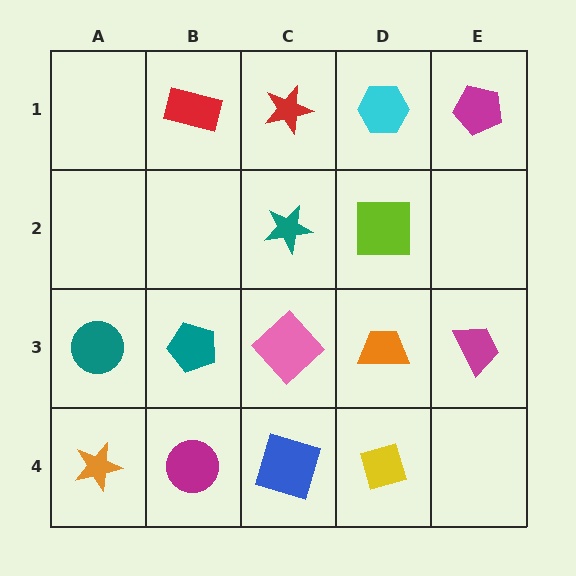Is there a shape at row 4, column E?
No, that cell is empty.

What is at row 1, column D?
A cyan hexagon.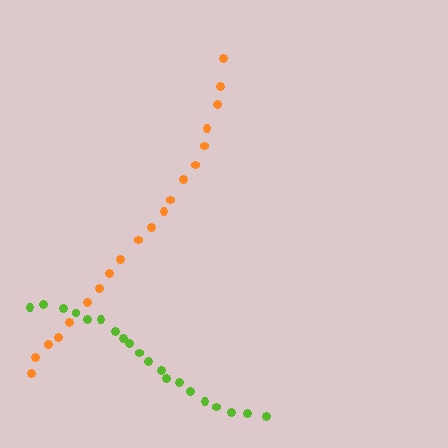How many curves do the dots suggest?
There are 2 distinct paths.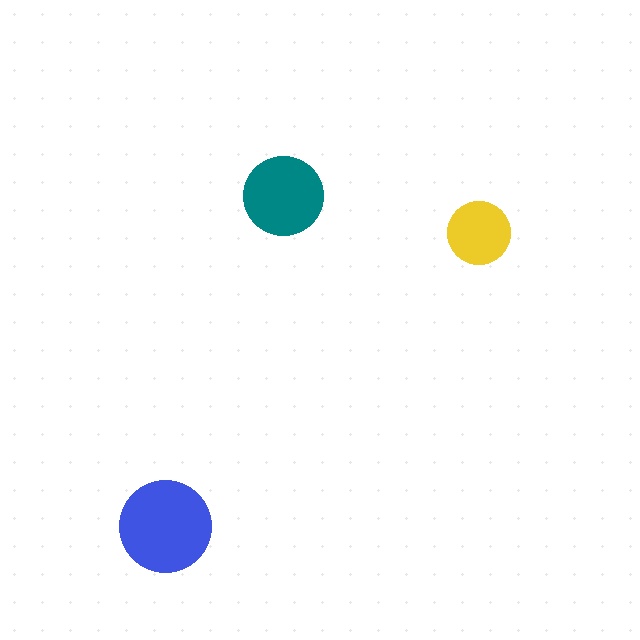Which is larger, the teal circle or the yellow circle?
The teal one.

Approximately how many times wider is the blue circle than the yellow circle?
About 1.5 times wider.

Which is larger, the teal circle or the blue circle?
The blue one.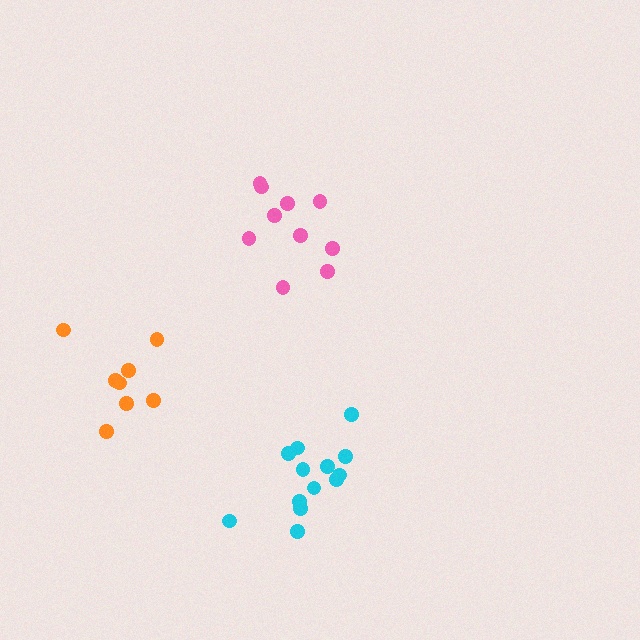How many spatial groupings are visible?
There are 3 spatial groupings.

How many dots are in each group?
Group 1: 10 dots, Group 2: 8 dots, Group 3: 13 dots (31 total).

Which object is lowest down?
The cyan cluster is bottommost.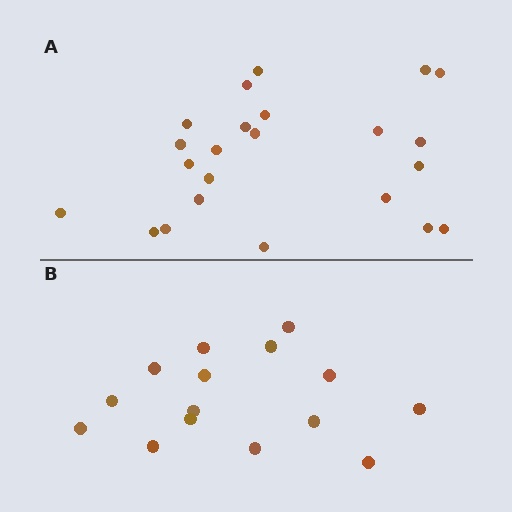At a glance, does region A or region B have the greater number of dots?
Region A (the top region) has more dots.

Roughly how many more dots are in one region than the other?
Region A has roughly 8 or so more dots than region B.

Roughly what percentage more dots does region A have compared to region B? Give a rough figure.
About 55% more.